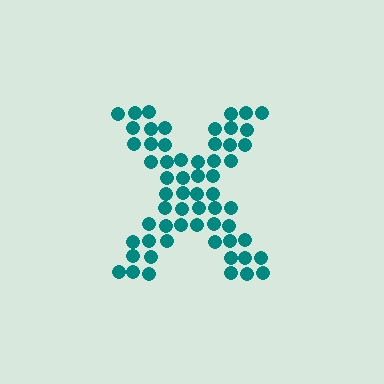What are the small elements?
The small elements are circles.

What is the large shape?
The large shape is the letter X.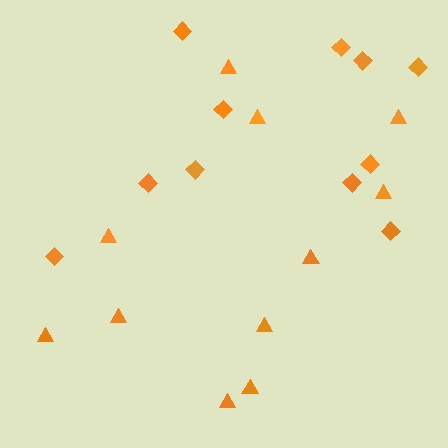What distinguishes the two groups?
There are 2 groups: one group of diamonds (11) and one group of triangles (11).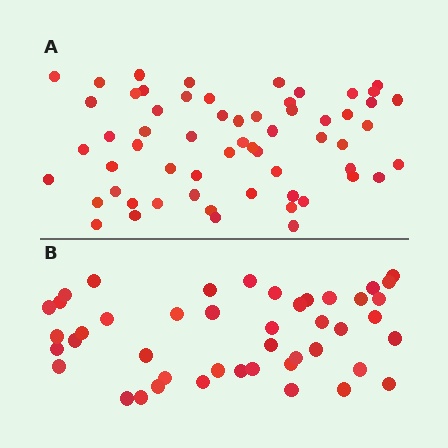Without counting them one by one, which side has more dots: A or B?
Region A (the top region) has more dots.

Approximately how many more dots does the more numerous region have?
Region A has approximately 15 more dots than region B.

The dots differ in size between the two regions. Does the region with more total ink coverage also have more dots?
No. Region B has more total ink coverage because its dots are larger, but region A actually contains more individual dots. Total area can be misleading — the number of items is what matters here.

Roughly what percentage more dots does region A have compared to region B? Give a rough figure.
About 35% more.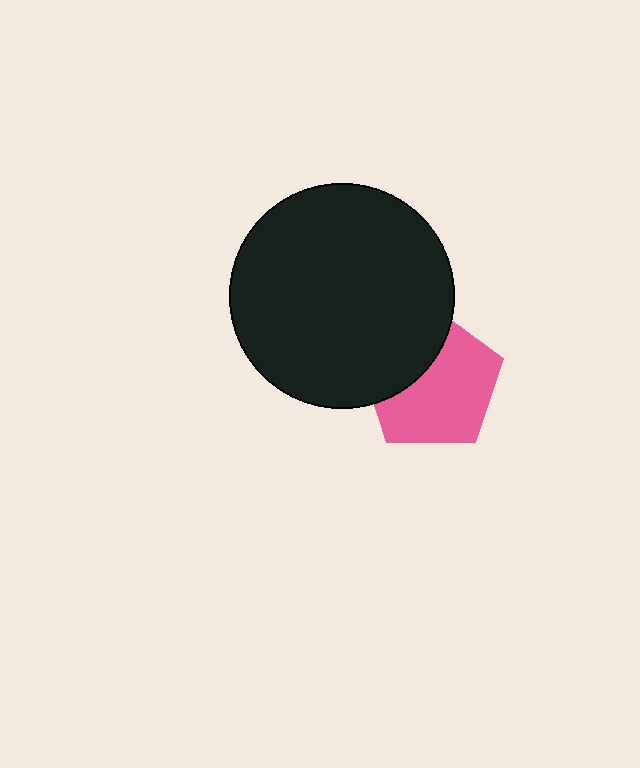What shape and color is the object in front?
The object in front is a black circle.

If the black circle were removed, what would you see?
You would see the complete pink pentagon.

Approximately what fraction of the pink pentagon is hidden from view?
Roughly 34% of the pink pentagon is hidden behind the black circle.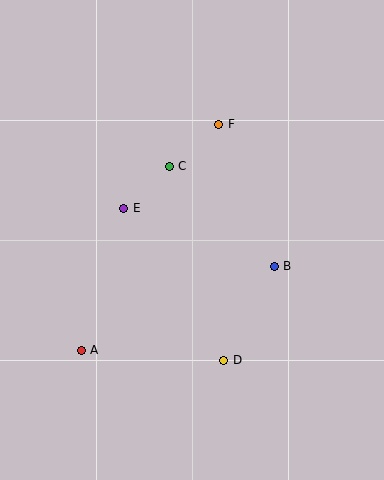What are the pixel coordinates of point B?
Point B is at (274, 266).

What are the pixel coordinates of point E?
Point E is at (124, 208).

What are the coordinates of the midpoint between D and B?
The midpoint between D and B is at (249, 313).